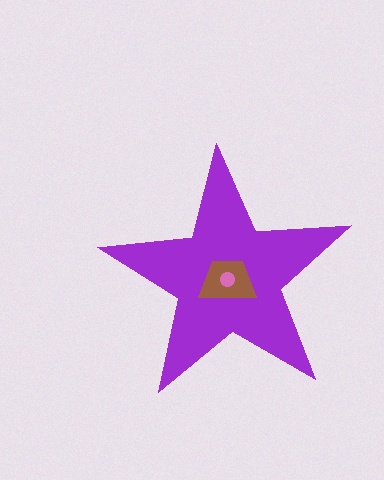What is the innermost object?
The pink circle.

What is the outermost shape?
The purple star.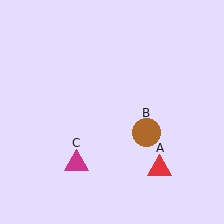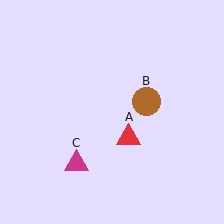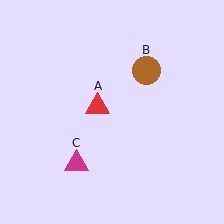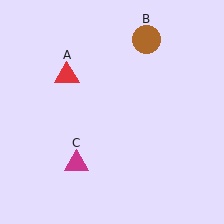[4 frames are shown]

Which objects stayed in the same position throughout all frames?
Magenta triangle (object C) remained stationary.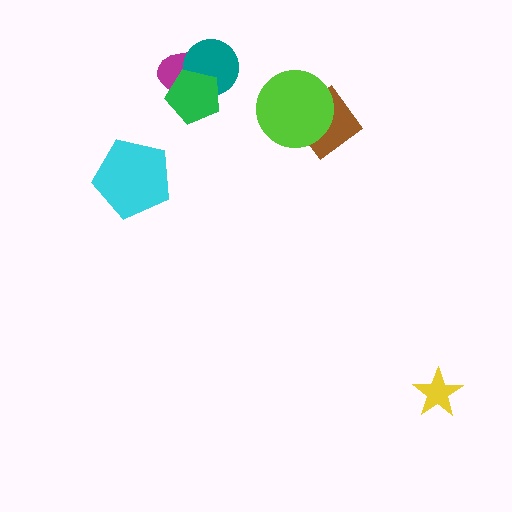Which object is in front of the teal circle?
The green pentagon is in front of the teal circle.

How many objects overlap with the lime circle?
1 object overlaps with the lime circle.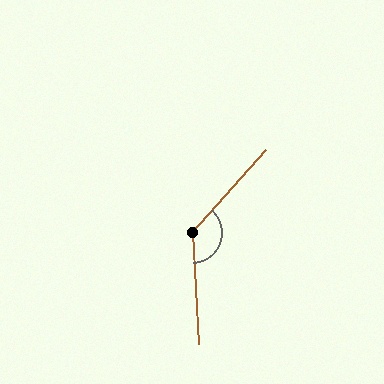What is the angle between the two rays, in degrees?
Approximately 135 degrees.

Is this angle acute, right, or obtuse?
It is obtuse.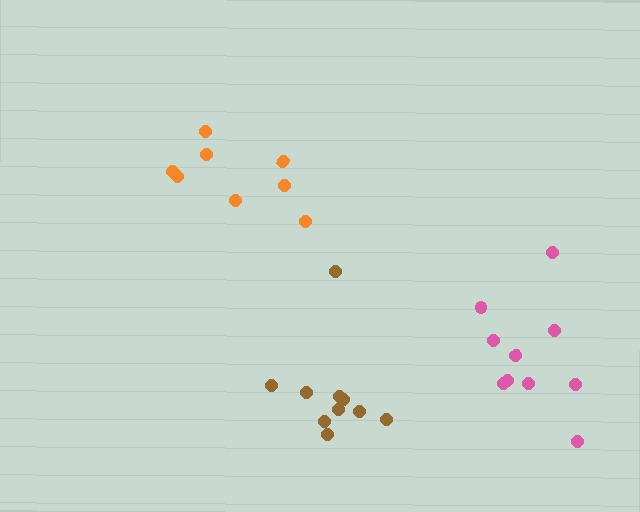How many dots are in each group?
Group 1: 10 dots, Group 2: 10 dots, Group 3: 8 dots (28 total).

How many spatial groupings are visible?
There are 3 spatial groupings.